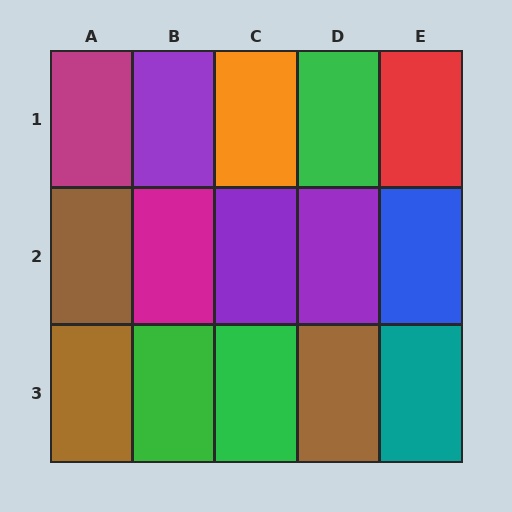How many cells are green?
3 cells are green.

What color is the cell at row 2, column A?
Brown.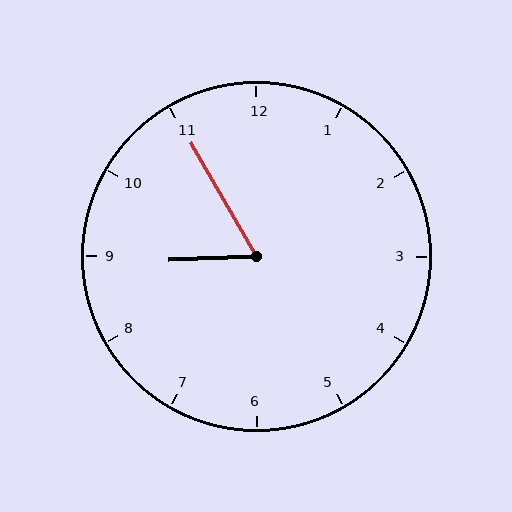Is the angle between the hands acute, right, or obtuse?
It is acute.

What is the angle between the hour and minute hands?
Approximately 62 degrees.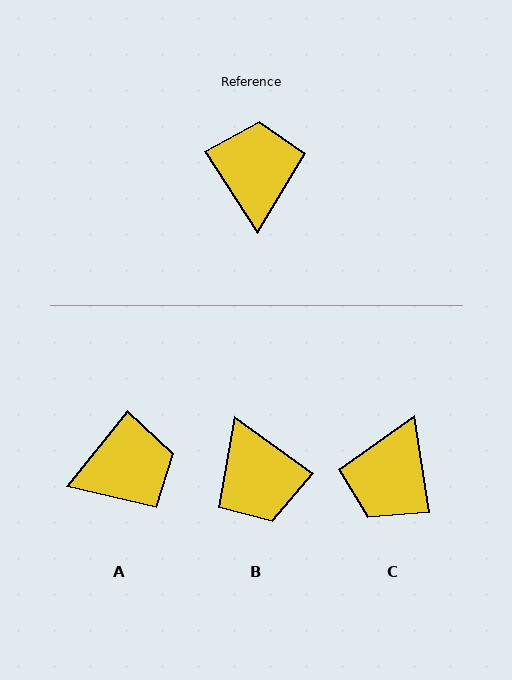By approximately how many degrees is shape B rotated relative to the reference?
Approximately 159 degrees clockwise.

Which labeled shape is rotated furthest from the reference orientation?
B, about 159 degrees away.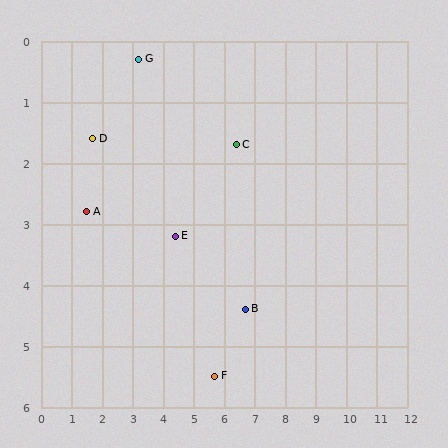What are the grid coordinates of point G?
Point G is at approximately (3.2, 0.3).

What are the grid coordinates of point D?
Point D is at approximately (1.7, 1.6).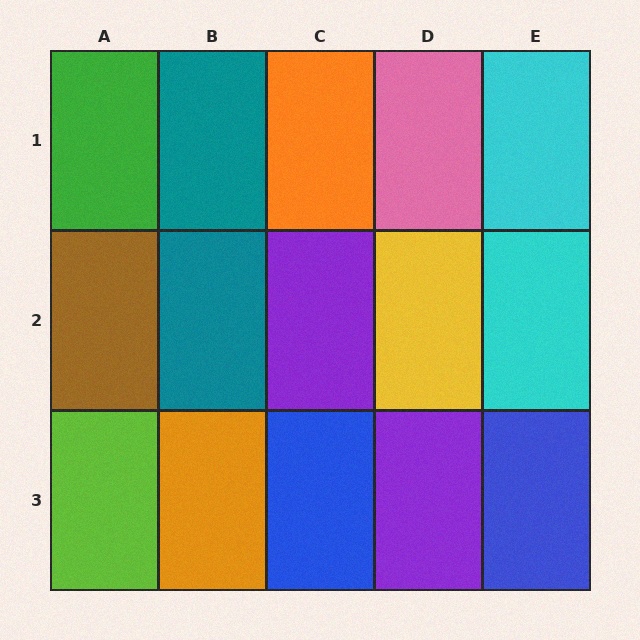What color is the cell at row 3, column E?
Blue.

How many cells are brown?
1 cell is brown.